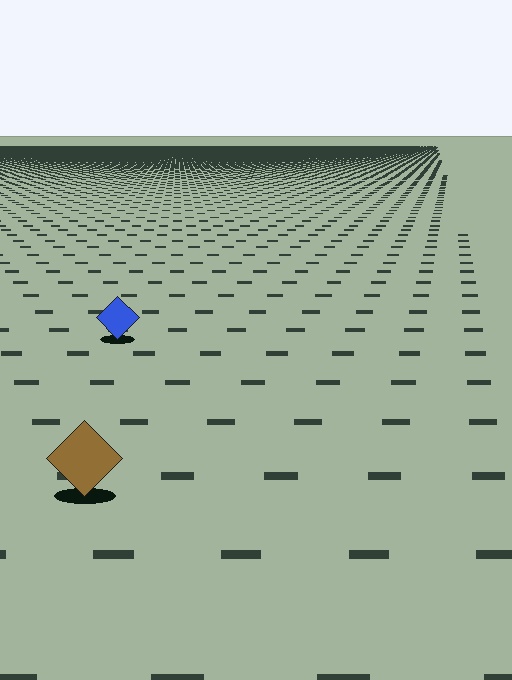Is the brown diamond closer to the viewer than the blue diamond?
Yes. The brown diamond is closer — you can tell from the texture gradient: the ground texture is coarser near it.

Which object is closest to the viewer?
The brown diamond is closest. The texture marks near it are larger and more spread out.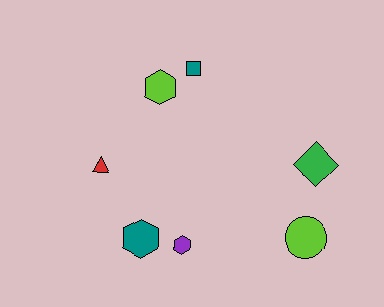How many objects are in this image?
There are 7 objects.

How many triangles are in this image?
There is 1 triangle.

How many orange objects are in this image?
There are no orange objects.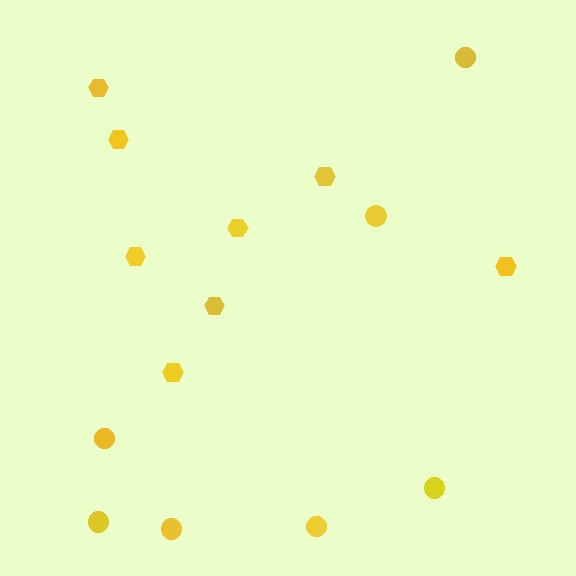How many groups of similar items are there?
There are 2 groups: one group of hexagons (8) and one group of circles (7).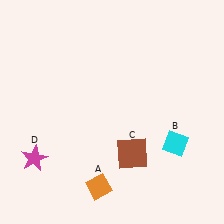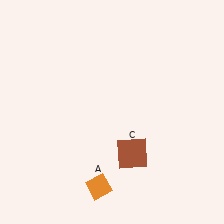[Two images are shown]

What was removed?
The magenta star (D), the cyan diamond (B) were removed in Image 2.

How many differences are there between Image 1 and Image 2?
There are 2 differences between the two images.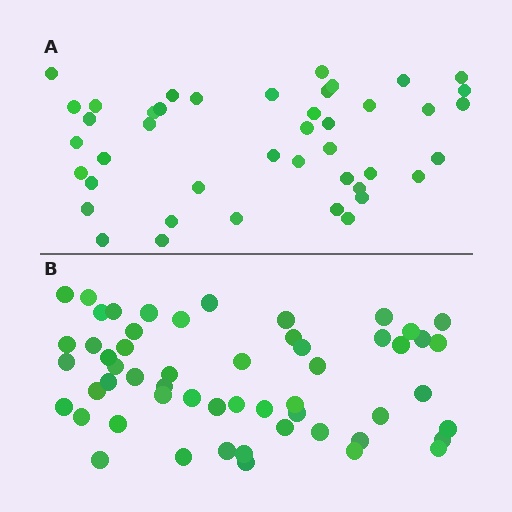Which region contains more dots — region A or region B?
Region B (the bottom region) has more dots.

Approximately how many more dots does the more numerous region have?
Region B has roughly 12 or so more dots than region A.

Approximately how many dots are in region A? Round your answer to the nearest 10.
About 40 dots. (The exact count is 43, which rounds to 40.)